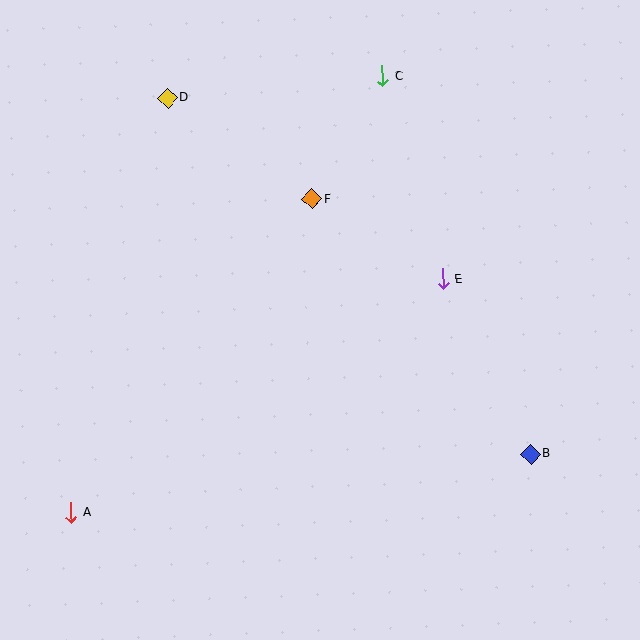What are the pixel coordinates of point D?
Point D is at (167, 98).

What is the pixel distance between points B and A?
The distance between B and A is 464 pixels.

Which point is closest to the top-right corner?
Point C is closest to the top-right corner.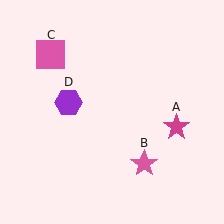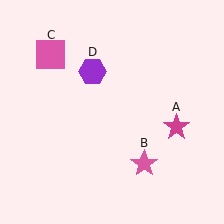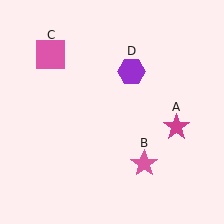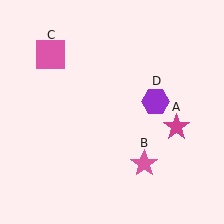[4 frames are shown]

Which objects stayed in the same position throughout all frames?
Magenta star (object A) and pink star (object B) and pink square (object C) remained stationary.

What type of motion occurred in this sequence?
The purple hexagon (object D) rotated clockwise around the center of the scene.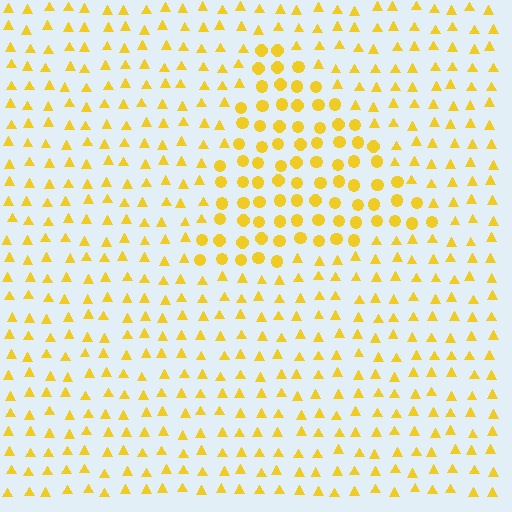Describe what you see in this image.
The image is filled with small yellow elements arranged in a uniform grid. A triangle-shaped region contains circles, while the surrounding area contains triangles. The boundary is defined purely by the change in element shape.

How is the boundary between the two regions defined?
The boundary is defined by a change in element shape: circles inside vs. triangles outside. All elements share the same color and spacing.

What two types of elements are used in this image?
The image uses circles inside the triangle region and triangles outside it.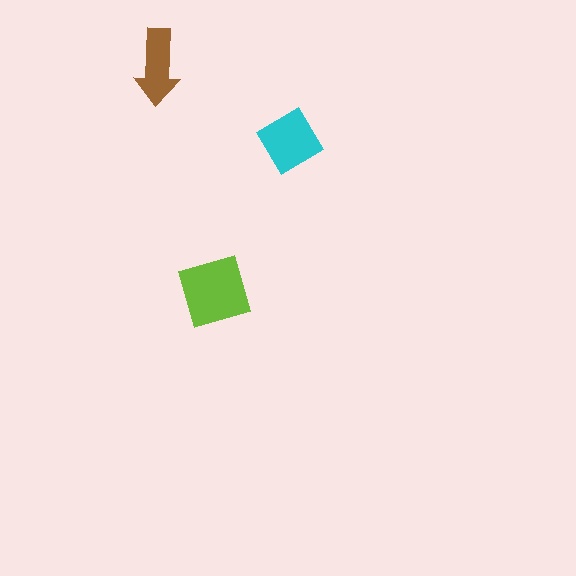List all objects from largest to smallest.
The lime diamond, the cyan diamond, the brown arrow.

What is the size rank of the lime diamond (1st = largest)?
1st.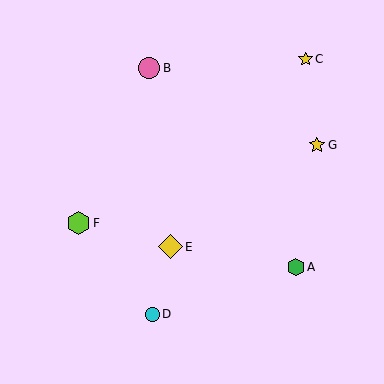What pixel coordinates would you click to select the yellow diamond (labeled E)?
Click at (170, 247) to select the yellow diamond E.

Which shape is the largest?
The yellow diamond (labeled E) is the largest.